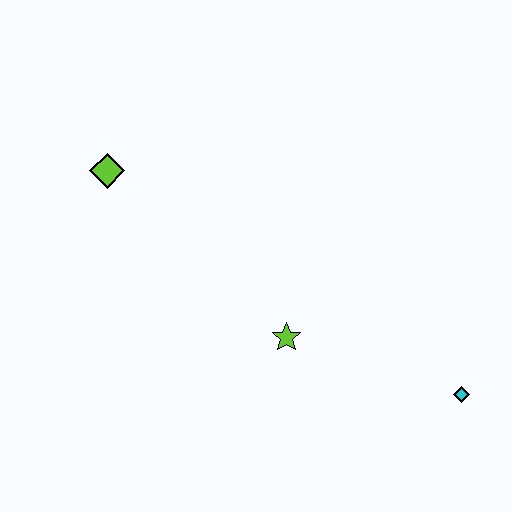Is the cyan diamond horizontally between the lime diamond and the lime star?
No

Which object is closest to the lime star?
The cyan diamond is closest to the lime star.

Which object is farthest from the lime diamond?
The cyan diamond is farthest from the lime diamond.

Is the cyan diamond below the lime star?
Yes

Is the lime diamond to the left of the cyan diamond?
Yes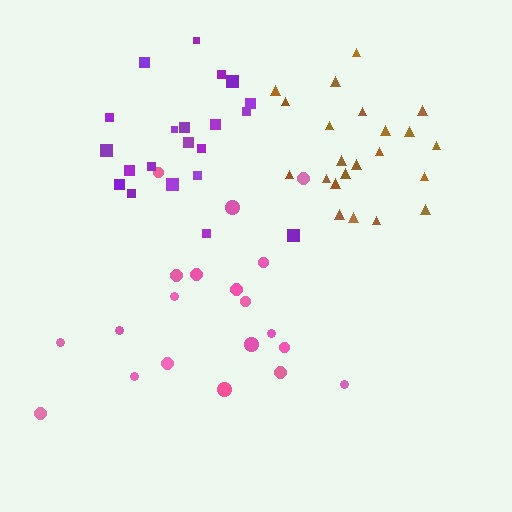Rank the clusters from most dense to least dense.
brown, purple, pink.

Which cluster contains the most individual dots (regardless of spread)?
Brown (22).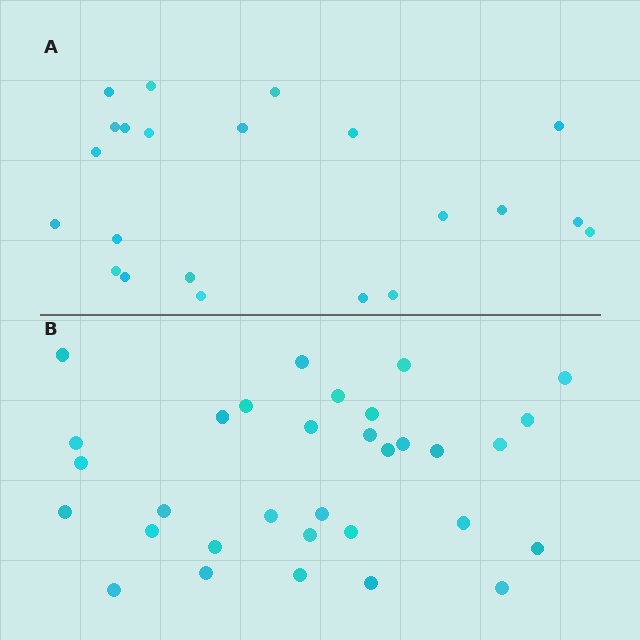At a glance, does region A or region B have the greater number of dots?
Region B (the bottom region) has more dots.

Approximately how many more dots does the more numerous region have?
Region B has roughly 10 or so more dots than region A.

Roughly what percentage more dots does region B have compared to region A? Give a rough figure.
About 45% more.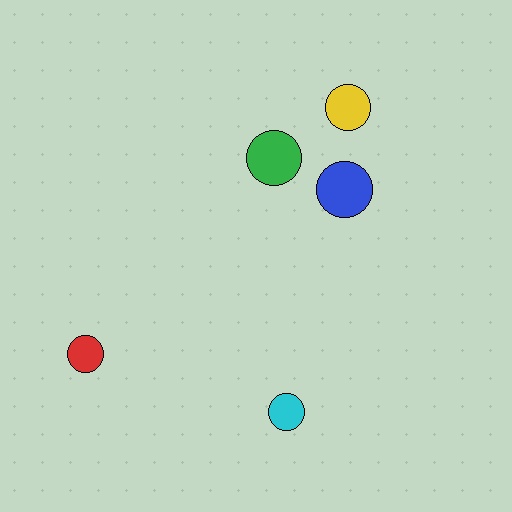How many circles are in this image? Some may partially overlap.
There are 5 circles.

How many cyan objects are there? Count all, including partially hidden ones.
There is 1 cyan object.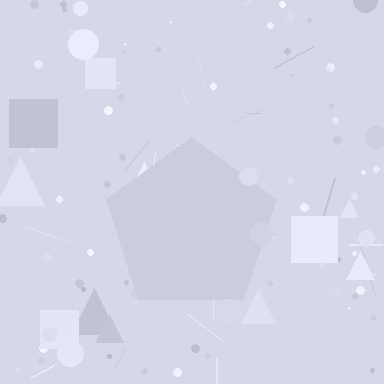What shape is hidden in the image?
A pentagon is hidden in the image.